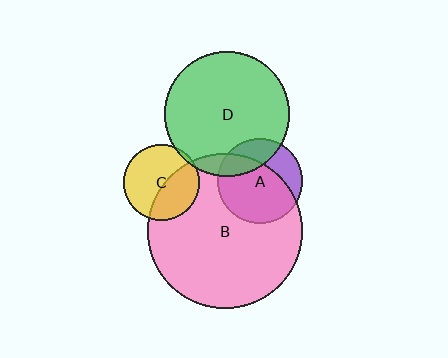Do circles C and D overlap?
Yes.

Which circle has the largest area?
Circle B (pink).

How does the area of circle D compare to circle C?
Approximately 2.7 times.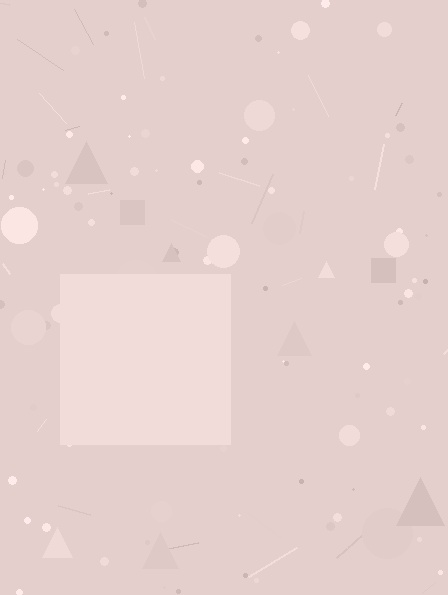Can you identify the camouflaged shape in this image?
The camouflaged shape is a square.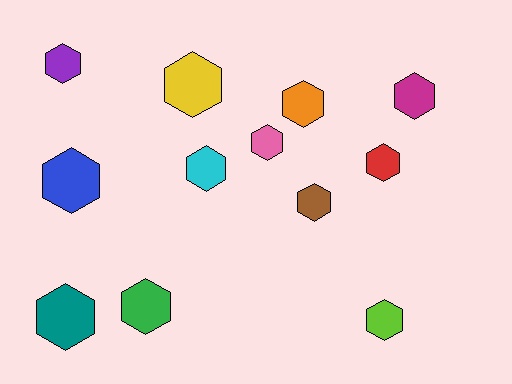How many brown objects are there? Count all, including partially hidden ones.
There is 1 brown object.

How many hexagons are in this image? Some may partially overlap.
There are 12 hexagons.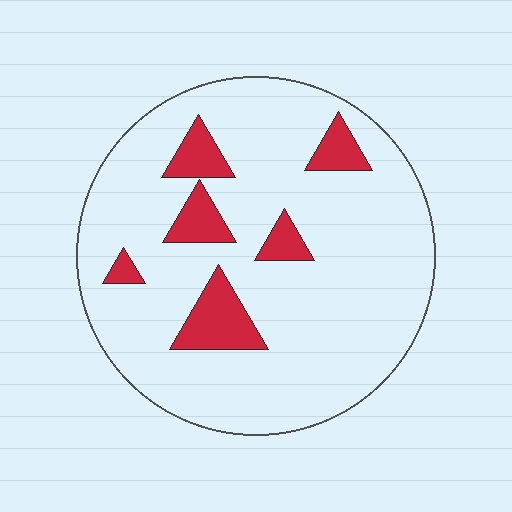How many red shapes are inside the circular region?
6.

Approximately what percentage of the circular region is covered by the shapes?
Approximately 15%.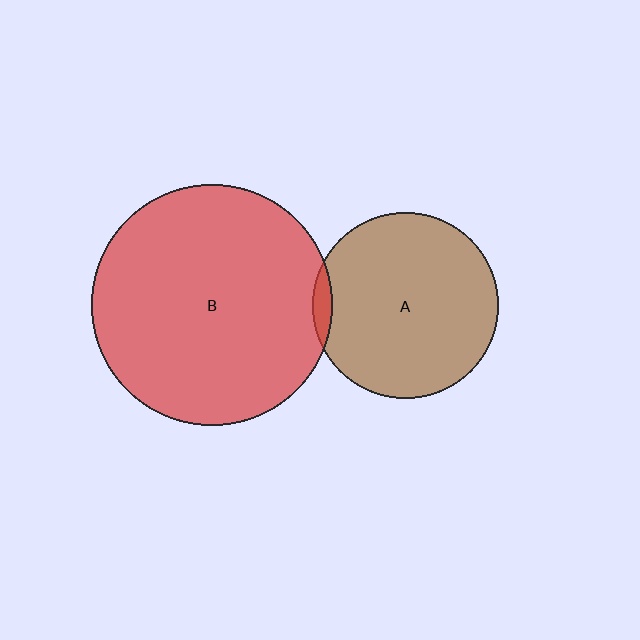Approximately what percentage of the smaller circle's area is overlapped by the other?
Approximately 5%.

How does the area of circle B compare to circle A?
Approximately 1.7 times.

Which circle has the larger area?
Circle B (red).